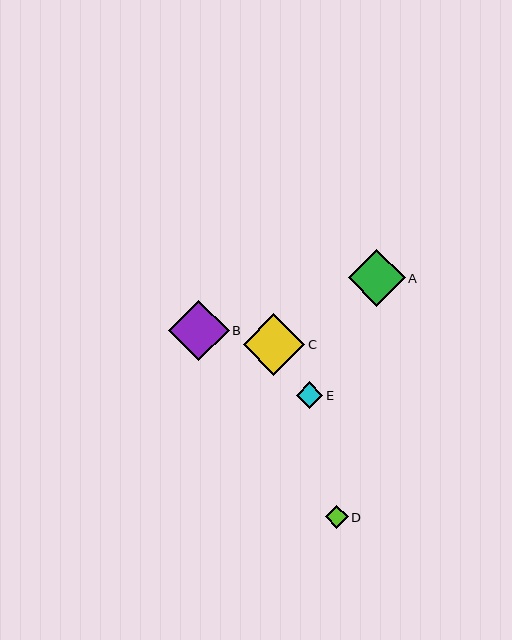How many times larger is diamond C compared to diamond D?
Diamond C is approximately 2.6 times the size of diamond D.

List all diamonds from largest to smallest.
From largest to smallest: C, B, A, E, D.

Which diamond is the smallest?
Diamond D is the smallest with a size of approximately 23 pixels.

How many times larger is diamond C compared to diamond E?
Diamond C is approximately 2.3 times the size of diamond E.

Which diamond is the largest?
Diamond C is the largest with a size of approximately 61 pixels.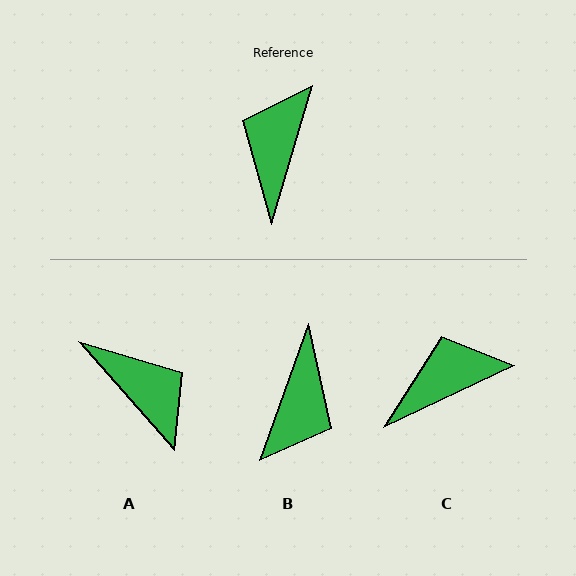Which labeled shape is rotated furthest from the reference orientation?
B, about 177 degrees away.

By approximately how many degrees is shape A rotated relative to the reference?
Approximately 122 degrees clockwise.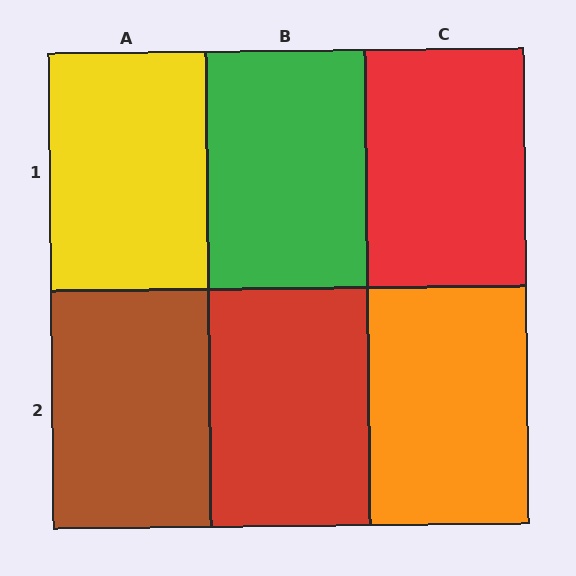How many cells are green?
1 cell is green.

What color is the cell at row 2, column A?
Brown.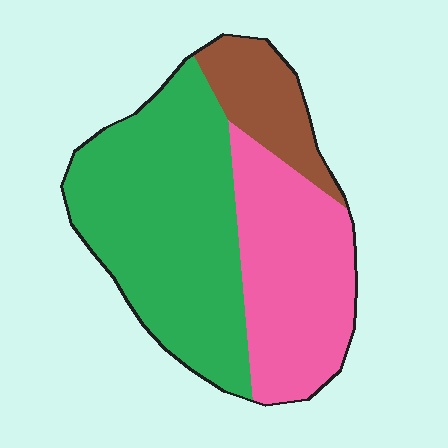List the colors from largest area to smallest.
From largest to smallest: green, pink, brown.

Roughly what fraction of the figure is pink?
Pink covers about 35% of the figure.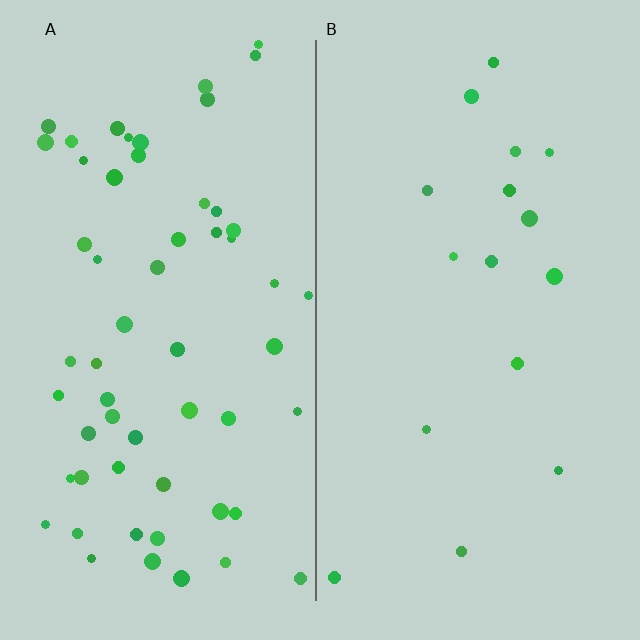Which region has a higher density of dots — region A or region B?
A (the left).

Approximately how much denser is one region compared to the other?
Approximately 3.6× — region A over region B.